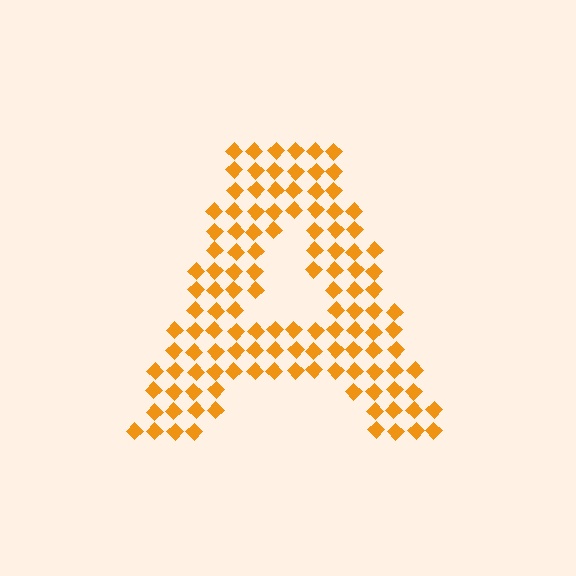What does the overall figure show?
The overall figure shows the letter A.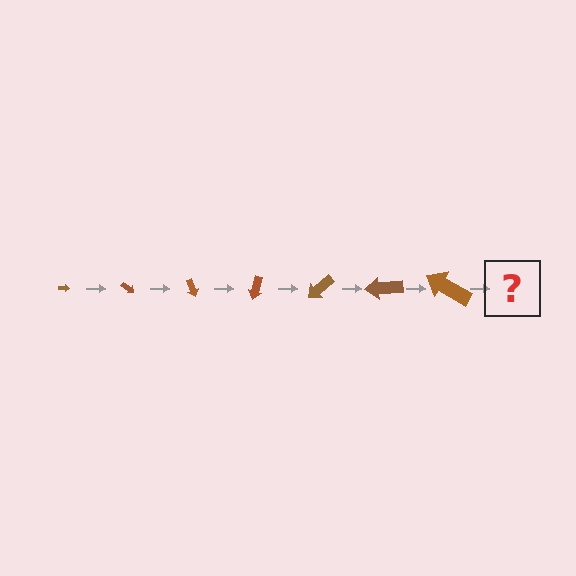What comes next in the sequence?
The next element should be an arrow, larger than the previous one and rotated 245 degrees from the start.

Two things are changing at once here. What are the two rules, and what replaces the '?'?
The two rules are that the arrow grows larger each step and it rotates 35 degrees each step. The '?' should be an arrow, larger than the previous one and rotated 245 degrees from the start.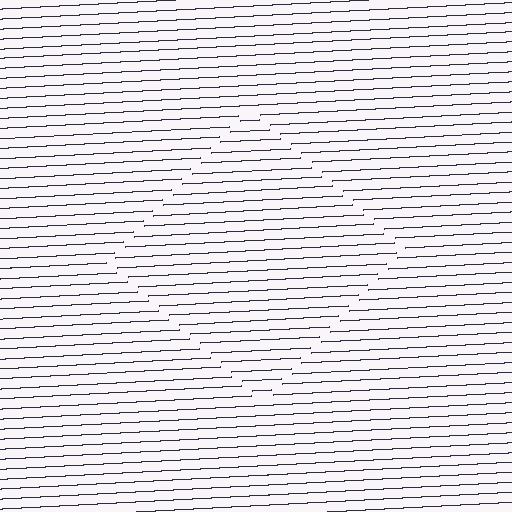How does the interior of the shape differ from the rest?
The interior of the shape contains the same grating, shifted by half a period — the contour is defined by the phase discontinuity where line-ends from the inner and outer gratings abut.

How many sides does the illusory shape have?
4 sides — the line-ends trace a square.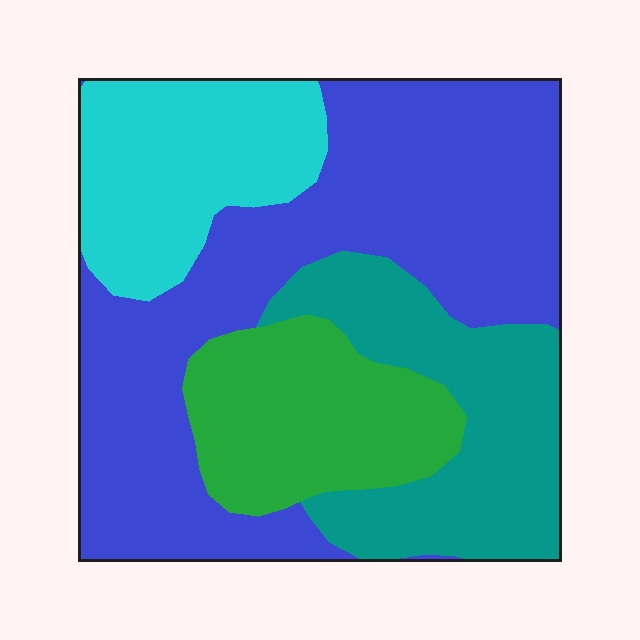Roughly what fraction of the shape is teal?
Teal covers 21% of the shape.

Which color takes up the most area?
Blue, at roughly 45%.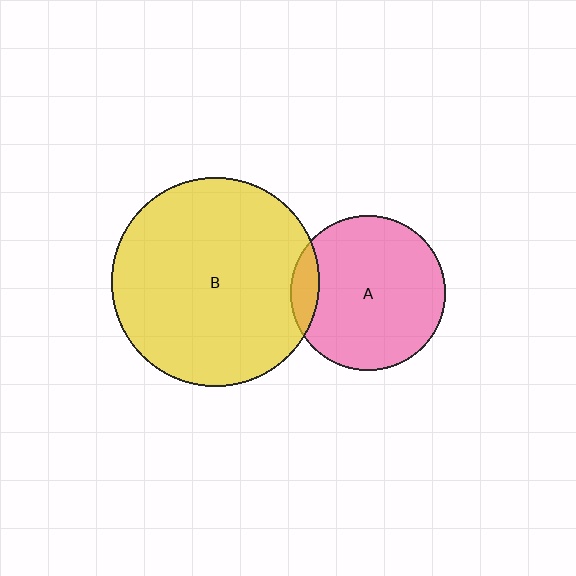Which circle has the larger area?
Circle B (yellow).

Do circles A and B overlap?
Yes.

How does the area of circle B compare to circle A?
Approximately 1.8 times.